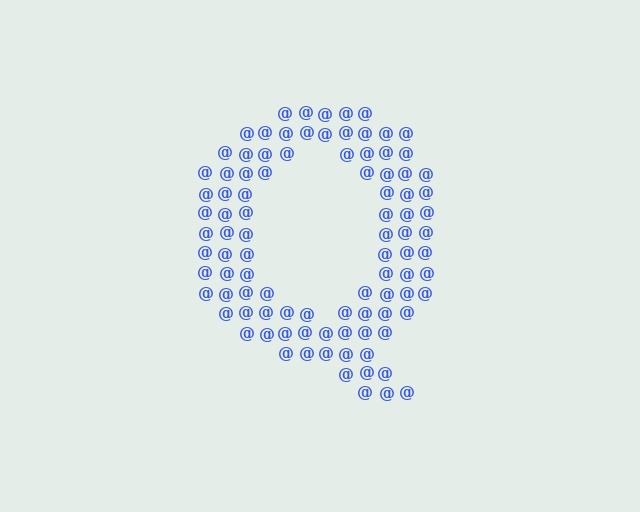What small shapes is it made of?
It is made of small at signs.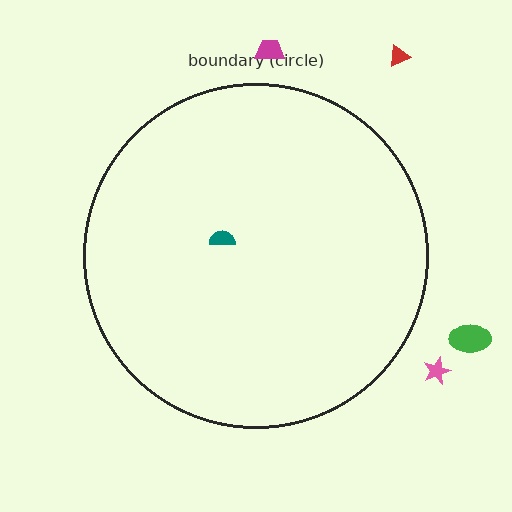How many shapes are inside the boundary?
1 inside, 4 outside.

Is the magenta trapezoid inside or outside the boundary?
Outside.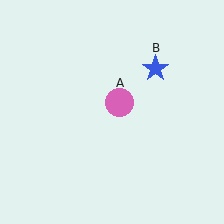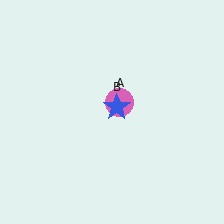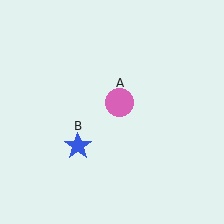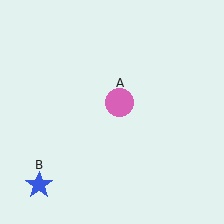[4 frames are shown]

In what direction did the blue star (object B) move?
The blue star (object B) moved down and to the left.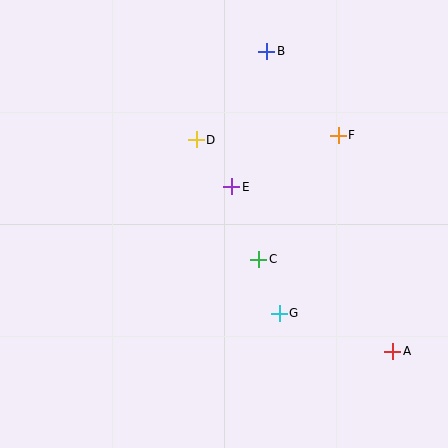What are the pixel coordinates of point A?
Point A is at (393, 351).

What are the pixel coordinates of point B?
Point B is at (267, 51).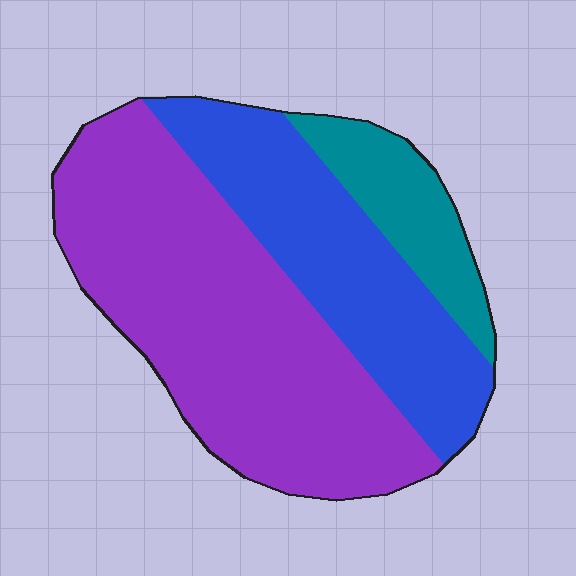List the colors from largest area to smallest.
From largest to smallest: purple, blue, teal.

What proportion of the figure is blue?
Blue covers 32% of the figure.